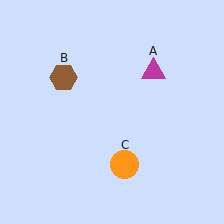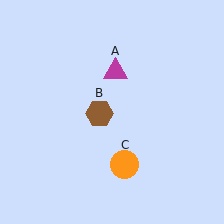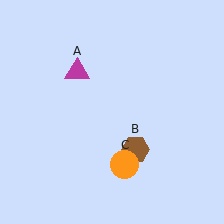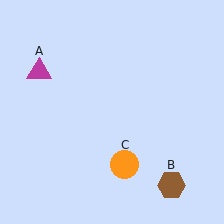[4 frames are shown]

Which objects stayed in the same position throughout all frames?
Orange circle (object C) remained stationary.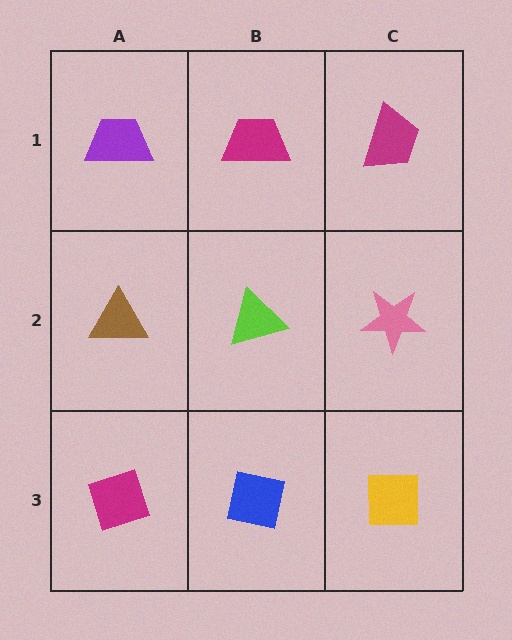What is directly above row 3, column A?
A brown triangle.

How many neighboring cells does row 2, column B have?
4.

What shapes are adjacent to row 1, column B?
A lime triangle (row 2, column B), a purple trapezoid (row 1, column A), a magenta trapezoid (row 1, column C).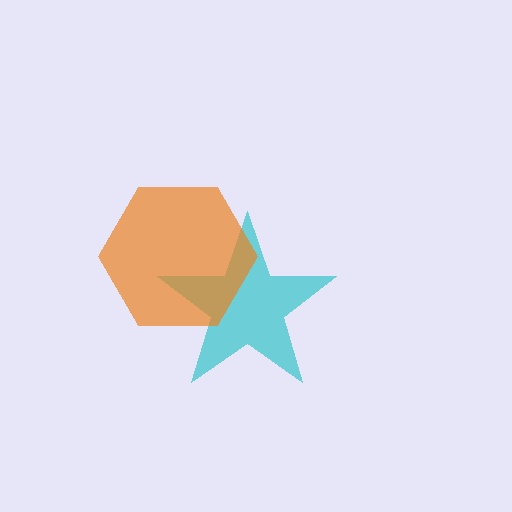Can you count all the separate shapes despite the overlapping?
Yes, there are 2 separate shapes.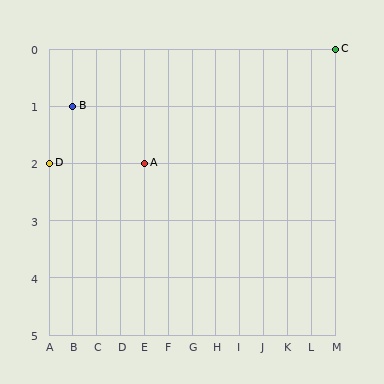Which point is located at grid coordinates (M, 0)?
Point C is at (M, 0).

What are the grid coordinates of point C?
Point C is at grid coordinates (M, 0).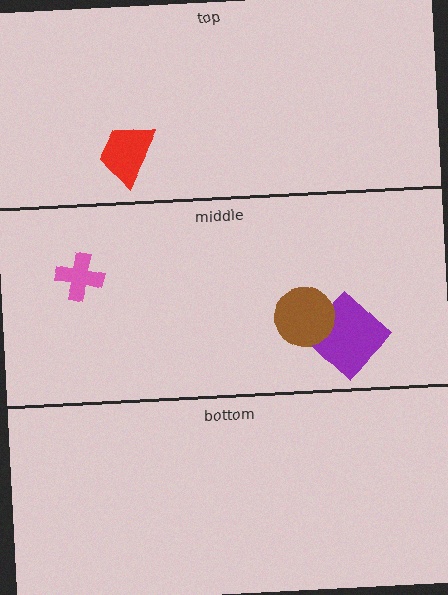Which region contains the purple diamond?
The middle region.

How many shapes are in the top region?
1.